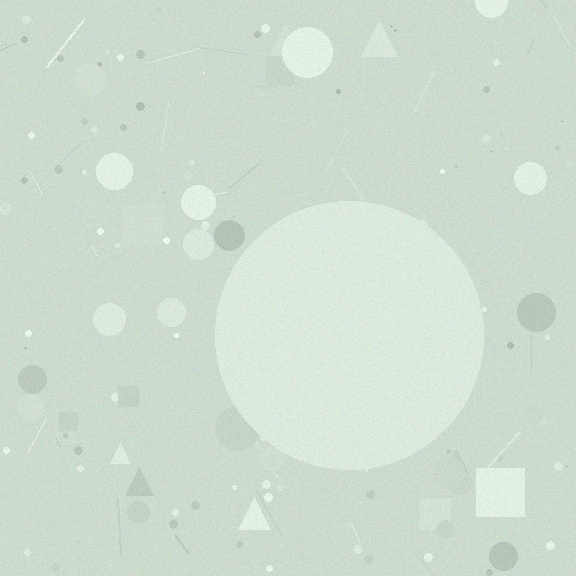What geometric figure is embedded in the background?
A circle is embedded in the background.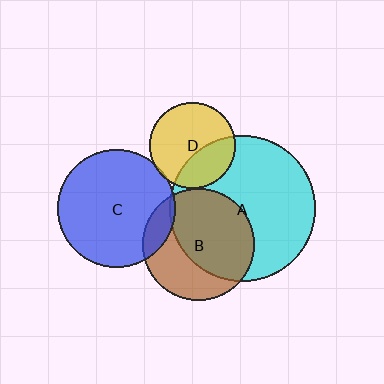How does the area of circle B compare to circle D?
Approximately 1.7 times.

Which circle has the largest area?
Circle A (cyan).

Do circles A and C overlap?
Yes.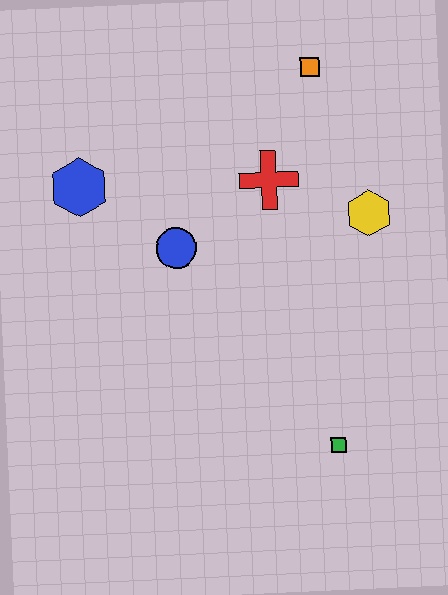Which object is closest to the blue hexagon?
The blue circle is closest to the blue hexagon.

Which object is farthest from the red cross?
The green square is farthest from the red cross.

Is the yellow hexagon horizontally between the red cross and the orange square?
No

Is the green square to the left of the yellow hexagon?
Yes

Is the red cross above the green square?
Yes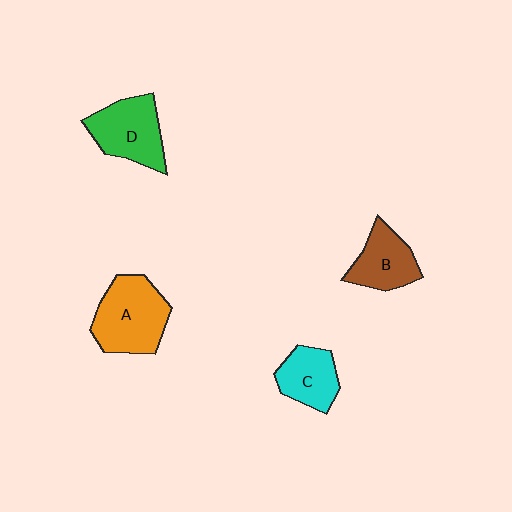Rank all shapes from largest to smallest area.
From largest to smallest: A (orange), D (green), B (brown), C (cyan).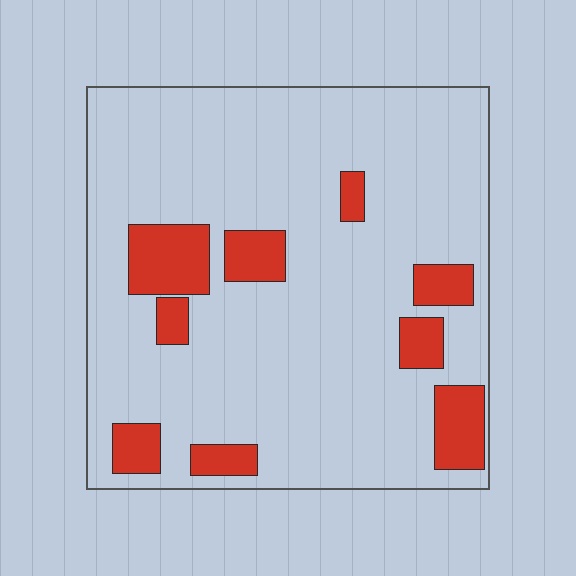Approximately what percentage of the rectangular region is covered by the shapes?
Approximately 15%.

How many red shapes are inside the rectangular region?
9.